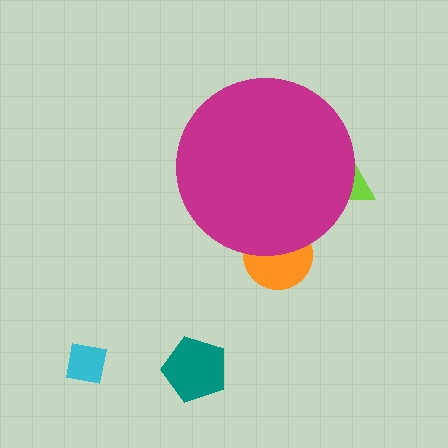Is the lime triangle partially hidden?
Yes, the lime triangle is partially hidden behind the magenta circle.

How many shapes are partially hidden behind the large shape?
2 shapes are partially hidden.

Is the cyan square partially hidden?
No, the cyan square is fully visible.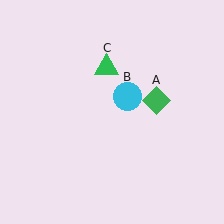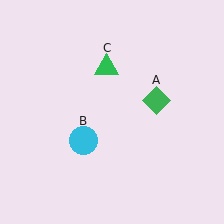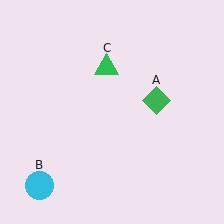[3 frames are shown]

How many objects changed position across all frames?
1 object changed position: cyan circle (object B).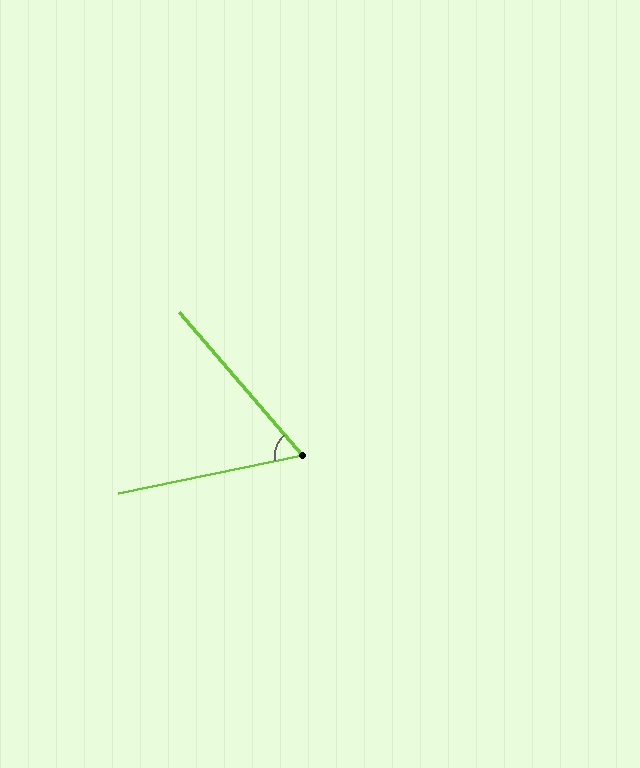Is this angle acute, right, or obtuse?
It is acute.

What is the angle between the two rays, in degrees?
Approximately 61 degrees.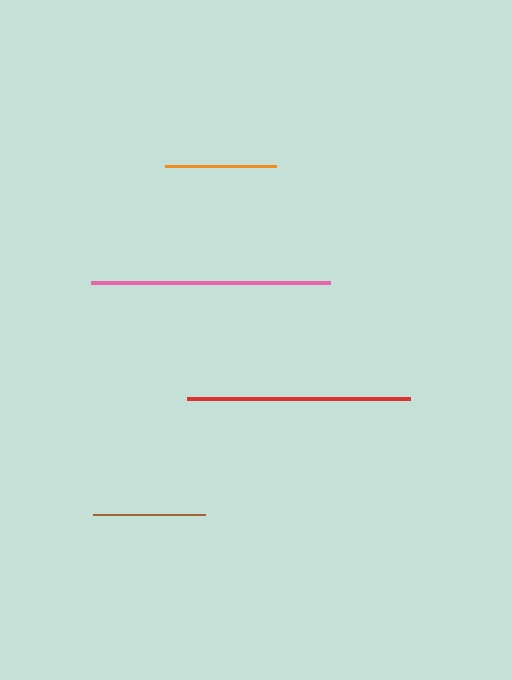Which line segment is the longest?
The pink line is the longest at approximately 239 pixels.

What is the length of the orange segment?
The orange segment is approximately 111 pixels long.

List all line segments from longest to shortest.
From longest to shortest: pink, red, brown, orange.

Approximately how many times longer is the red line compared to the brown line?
The red line is approximately 2.0 times the length of the brown line.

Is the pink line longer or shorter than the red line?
The pink line is longer than the red line.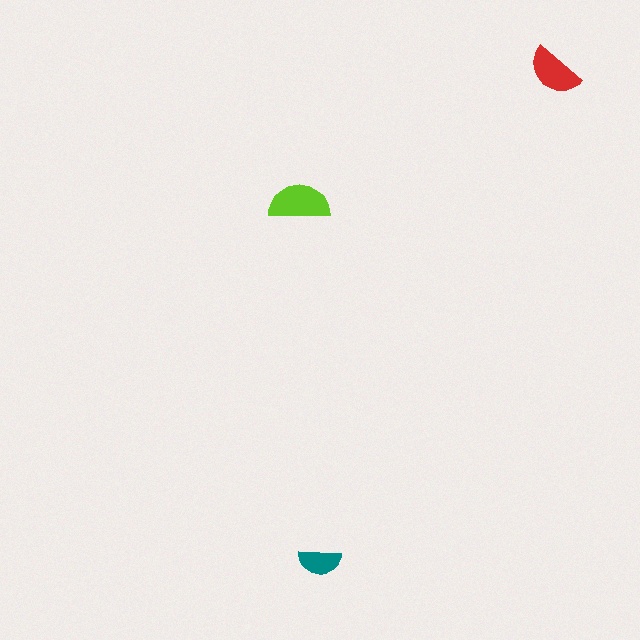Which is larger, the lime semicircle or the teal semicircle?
The lime one.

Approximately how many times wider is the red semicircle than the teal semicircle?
About 1.5 times wider.